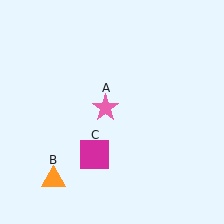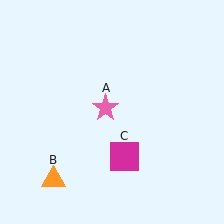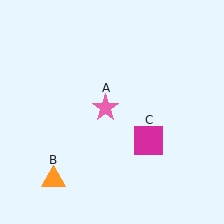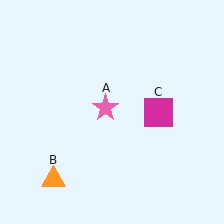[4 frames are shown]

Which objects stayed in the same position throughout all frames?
Pink star (object A) and orange triangle (object B) remained stationary.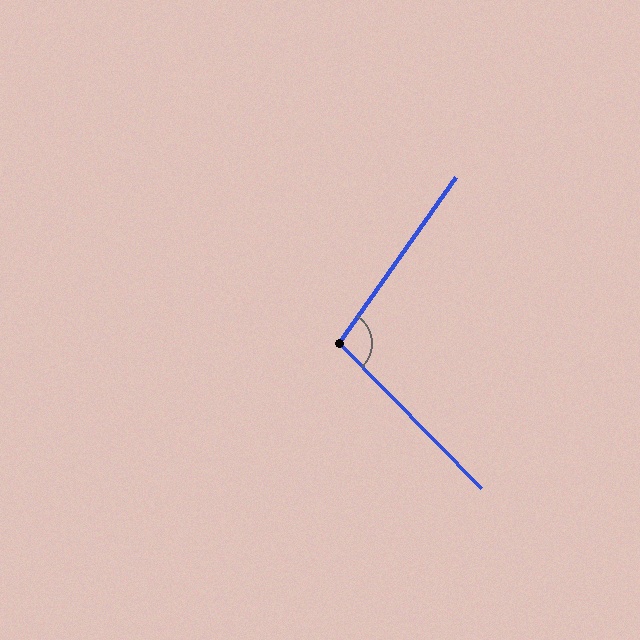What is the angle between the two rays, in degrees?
Approximately 100 degrees.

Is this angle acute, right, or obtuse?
It is obtuse.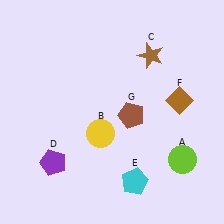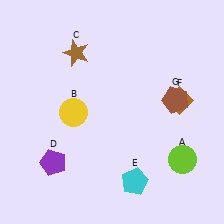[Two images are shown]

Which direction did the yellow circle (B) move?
The yellow circle (B) moved left.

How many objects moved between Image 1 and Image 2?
3 objects moved between the two images.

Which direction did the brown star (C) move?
The brown star (C) moved left.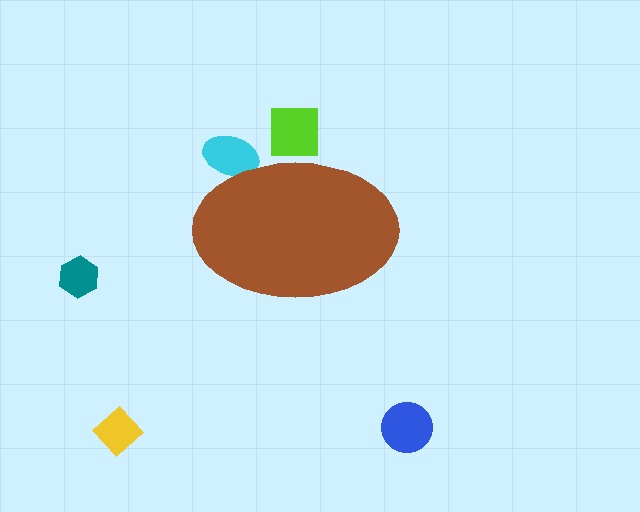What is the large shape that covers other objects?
A brown ellipse.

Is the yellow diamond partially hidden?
No, the yellow diamond is fully visible.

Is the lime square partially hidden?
Yes, the lime square is partially hidden behind the brown ellipse.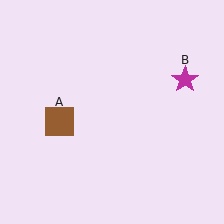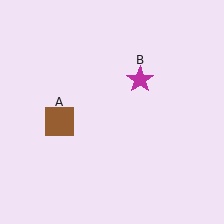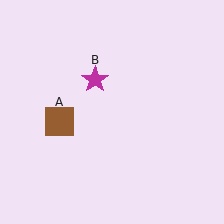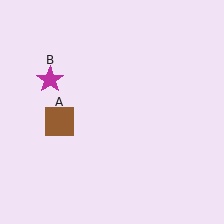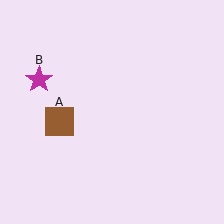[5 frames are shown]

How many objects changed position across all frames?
1 object changed position: magenta star (object B).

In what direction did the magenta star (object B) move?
The magenta star (object B) moved left.